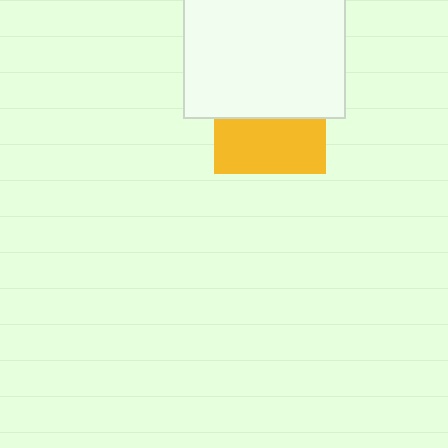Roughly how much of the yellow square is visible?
About half of it is visible (roughly 48%).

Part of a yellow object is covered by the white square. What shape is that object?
It is a square.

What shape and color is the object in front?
The object in front is a white square.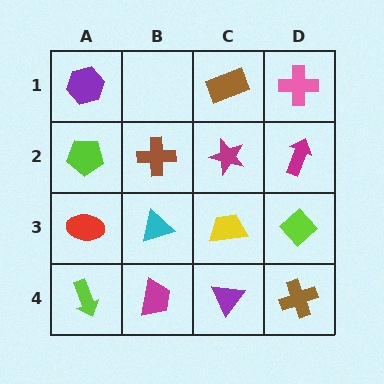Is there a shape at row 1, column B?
No, that cell is empty.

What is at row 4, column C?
A purple triangle.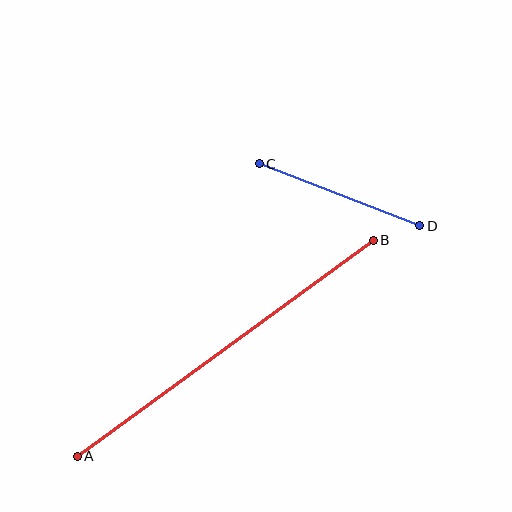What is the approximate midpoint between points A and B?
The midpoint is at approximately (225, 348) pixels.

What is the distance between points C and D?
The distance is approximately 172 pixels.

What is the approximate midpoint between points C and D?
The midpoint is at approximately (339, 195) pixels.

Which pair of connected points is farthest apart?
Points A and B are farthest apart.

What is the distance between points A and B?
The distance is approximately 366 pixels.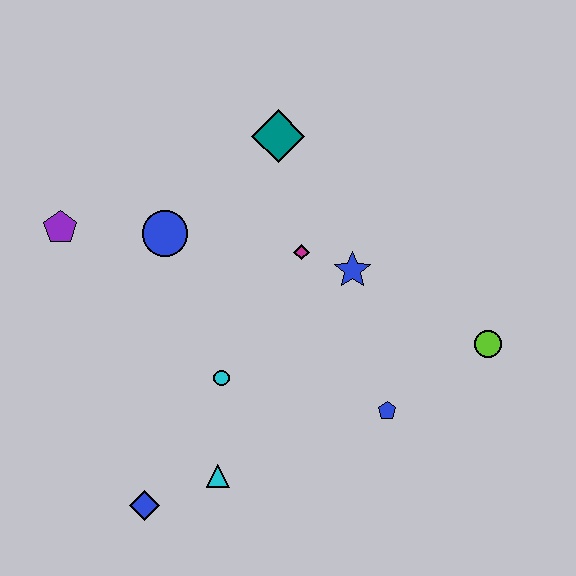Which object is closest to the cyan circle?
The cyan triangle is closest to the cyan circle.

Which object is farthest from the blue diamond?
The teal diamond is farthest from the blue diamond.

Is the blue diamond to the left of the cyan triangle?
Yes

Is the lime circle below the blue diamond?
No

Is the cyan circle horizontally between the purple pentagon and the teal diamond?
Yes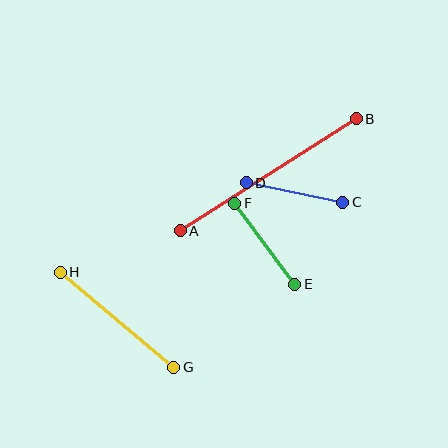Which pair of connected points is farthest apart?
Points A and B are farthest apart.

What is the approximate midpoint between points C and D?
The midpoint is at approximately (294, 192) pixels.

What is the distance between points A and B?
The distance is approximately 209 pixels.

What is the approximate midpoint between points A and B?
The midpoint is at approximately (268, 175) pixels.